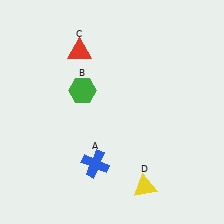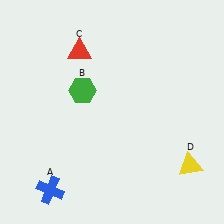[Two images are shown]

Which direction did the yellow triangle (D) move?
The yellow triangle (D) moved right.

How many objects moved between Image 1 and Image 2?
2 objects moved between the two images.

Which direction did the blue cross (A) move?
The blue cross (A) moved left.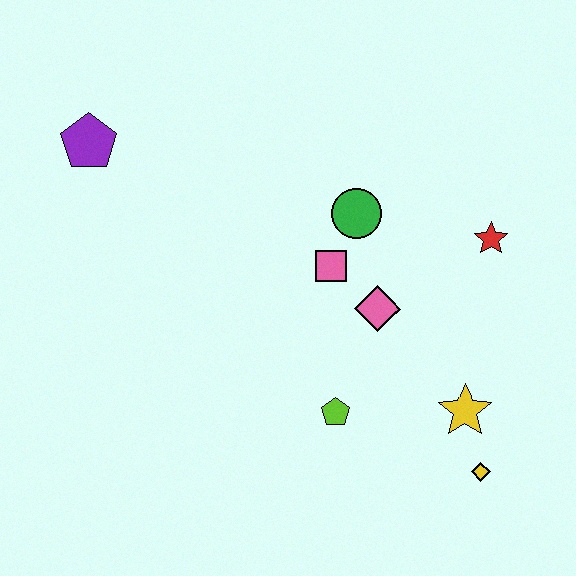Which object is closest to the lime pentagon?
The pink diamond is closest to the lime pentagon.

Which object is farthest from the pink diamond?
The purple pentagon is farthest from the pink diamond.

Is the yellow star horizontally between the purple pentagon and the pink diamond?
No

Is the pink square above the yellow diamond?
Yes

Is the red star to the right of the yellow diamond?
Yes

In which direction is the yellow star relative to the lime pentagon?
The yellow star is to the right of the lime pentagon.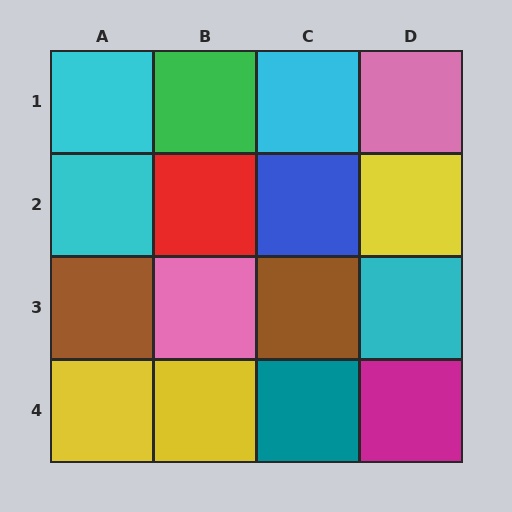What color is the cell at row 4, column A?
Yellow.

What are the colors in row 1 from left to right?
Cyan, green, cyan, pink.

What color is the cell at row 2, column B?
Red.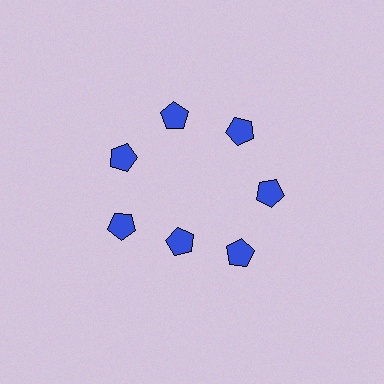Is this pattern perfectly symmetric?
No. The 7 blue pentagons are arranged in a ring, but one element near the 6 o'clock position is pulled inward toward the center, breaking the 7-fold rotational symmetry.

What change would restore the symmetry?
The symmetry would be restored by moving it outward, back onto the ring so that all 7 pentagons sit at equal angles and equal distance from the center.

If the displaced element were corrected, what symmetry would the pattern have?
It would have 7-fold rotational symmetry — the pattern would map onto itself every 51 degrees.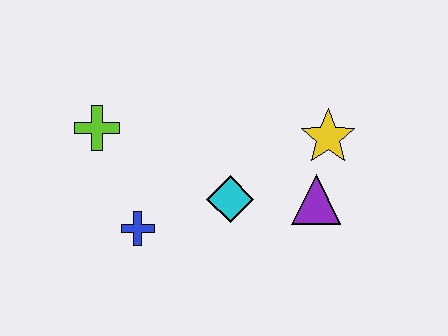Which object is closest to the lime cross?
The blue cross is closest to the lime cross.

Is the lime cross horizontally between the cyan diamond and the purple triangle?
No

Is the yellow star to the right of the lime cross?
Yes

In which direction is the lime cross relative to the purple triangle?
The lime cross is to the left of the purple triangle.